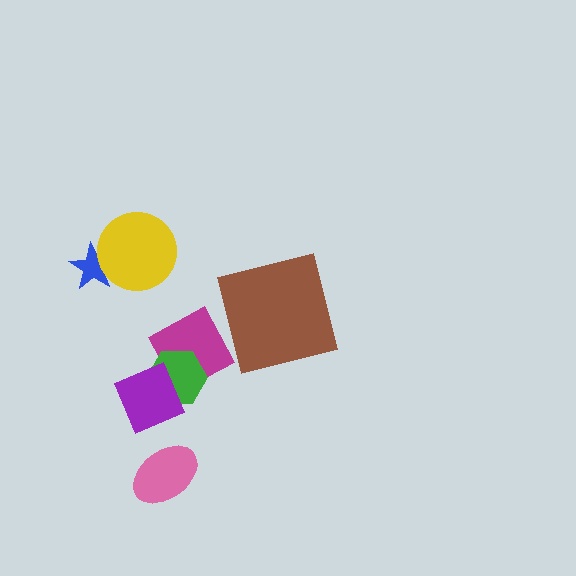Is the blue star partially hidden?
Yes, it is partially covered by another shape.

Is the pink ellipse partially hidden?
No, no other shape covers it.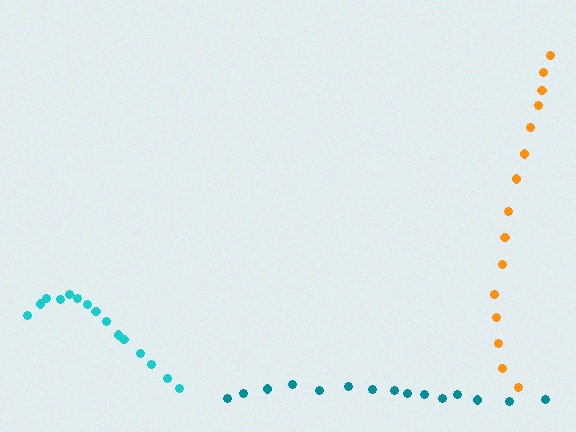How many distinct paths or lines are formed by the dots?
There are 3 distinct paths.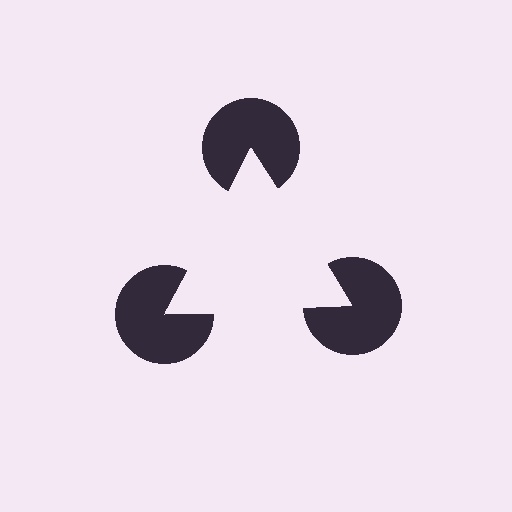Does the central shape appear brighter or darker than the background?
It typically appears slightly brighter than the background, even though no actual brightness change is drawn.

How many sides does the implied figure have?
3 sides.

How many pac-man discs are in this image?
There are 3 — one at each vertex of the illusory triangle.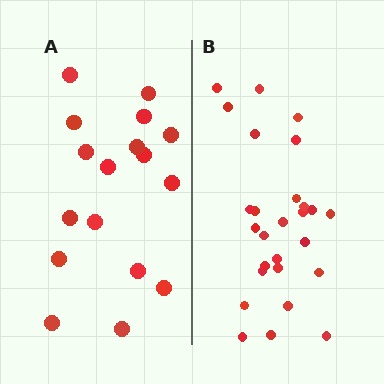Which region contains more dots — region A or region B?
Region B (the right region) has more dots.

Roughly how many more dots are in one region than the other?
Region B has roughly 10 or so more dots than region A.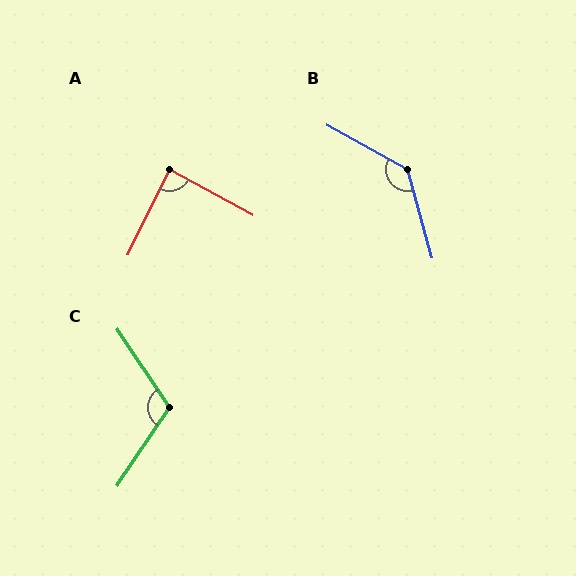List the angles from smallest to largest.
A (87°), C (113°), B (134°).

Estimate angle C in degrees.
Approximately 113 degrees.